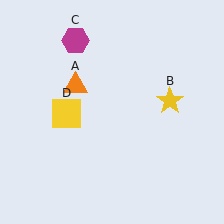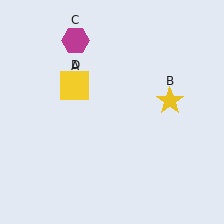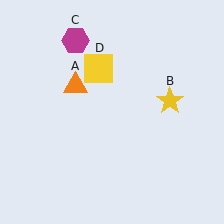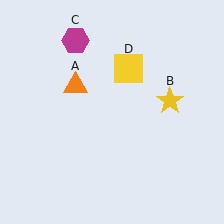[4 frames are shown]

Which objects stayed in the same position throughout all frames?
Orange triangle (object A) and yellow star (object B) and magenta hexagon (object C) remained stationary.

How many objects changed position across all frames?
1 object changed position: yellow square (object D).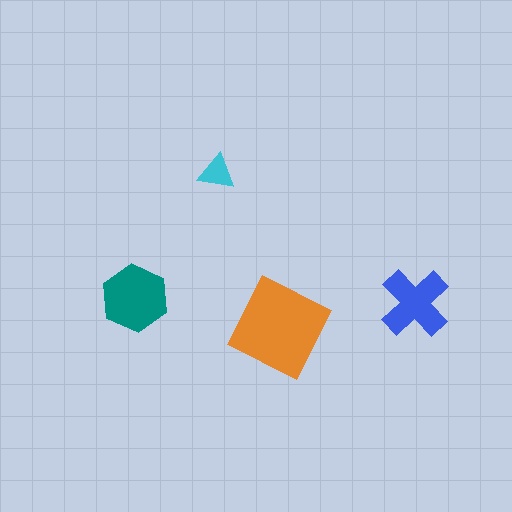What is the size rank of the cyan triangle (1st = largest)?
4th.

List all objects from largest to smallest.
The orange diamond, the teal hexagon, the blue cross, the cyan triangle.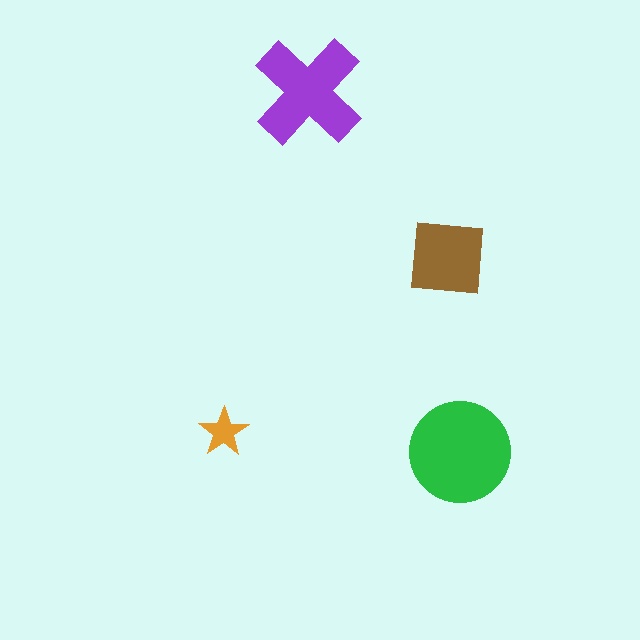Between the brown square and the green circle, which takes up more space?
The green circle.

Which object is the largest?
The green circle.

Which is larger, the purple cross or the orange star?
The purple cross.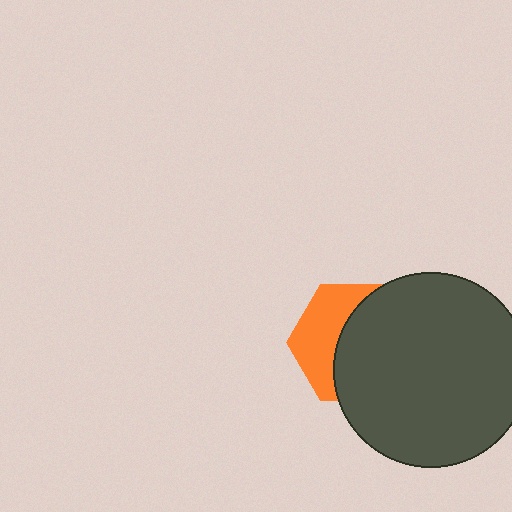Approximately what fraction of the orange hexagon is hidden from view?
Roughly 59% of the orange hexagon is hidden behind the dark gray circle.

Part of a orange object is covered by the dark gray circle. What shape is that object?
It is a hexagon.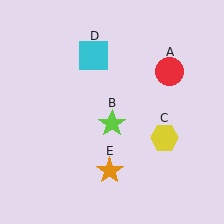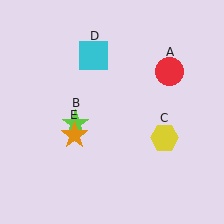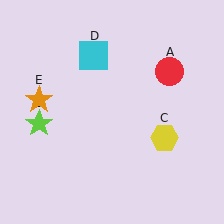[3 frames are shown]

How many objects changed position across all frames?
2 objects changed position: lime star (object B), orange star (object E).